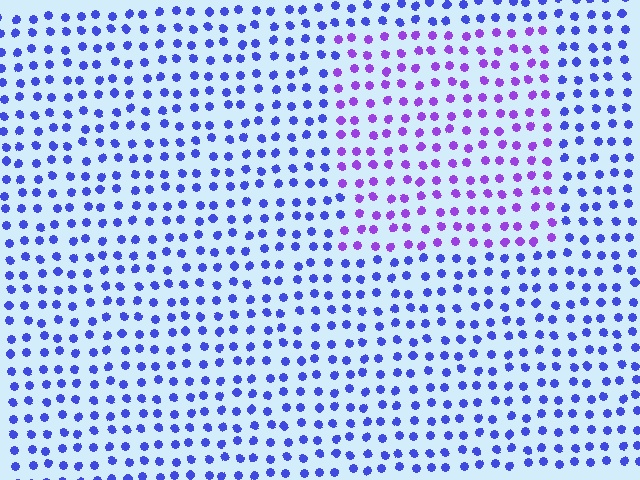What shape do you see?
I see a rectangle.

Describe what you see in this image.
The image is filled with small blue elements in a uniform arrangement. A rectangle-shaped region is visible where the elements are tinted to a slightly different hue, forming a subtle color boundary.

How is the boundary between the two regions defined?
The boundary is defined purely by a slight shift in hue (about 38 degrees). Spacing, size, and orientation are identical on both sides.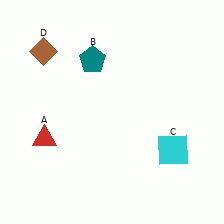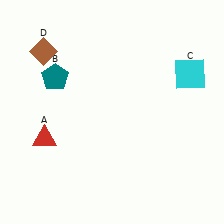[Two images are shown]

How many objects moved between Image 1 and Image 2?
2 objects moved between the two images.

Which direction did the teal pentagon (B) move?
The teal pentagon (B) moved left.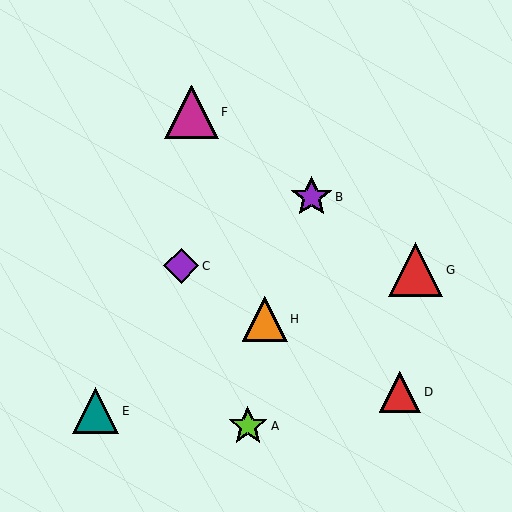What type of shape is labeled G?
Shape G is a red triangle.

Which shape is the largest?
The red triangle (labeled G) is the largest.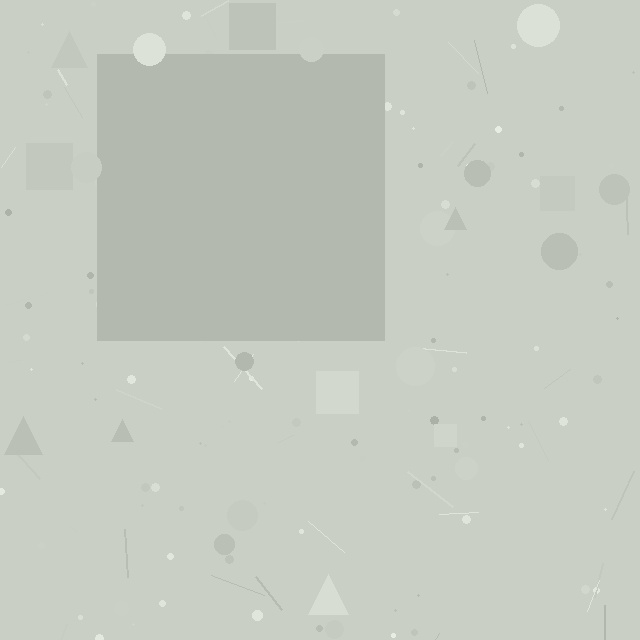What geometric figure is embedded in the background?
A square is embedded in the background.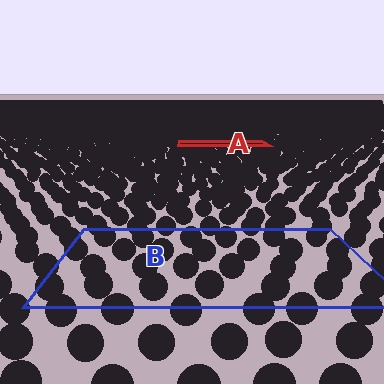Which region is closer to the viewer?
Region B is closer. The texture elements there are larger and more spread out.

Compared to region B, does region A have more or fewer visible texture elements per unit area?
Region A has more texture elements per unit area — they are packed more densely because it is farther away.